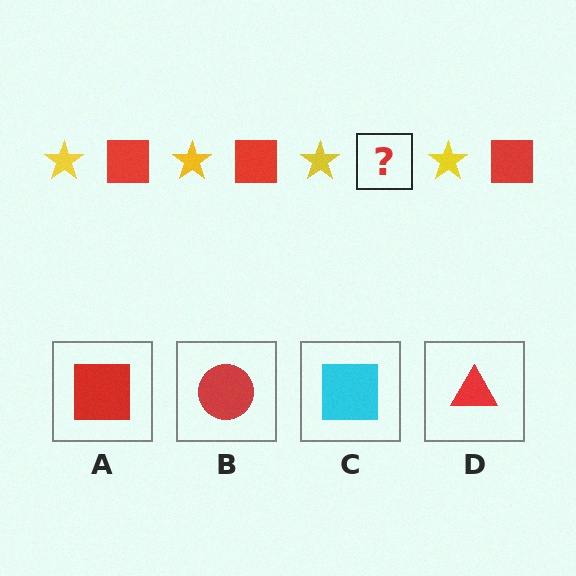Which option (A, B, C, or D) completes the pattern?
A.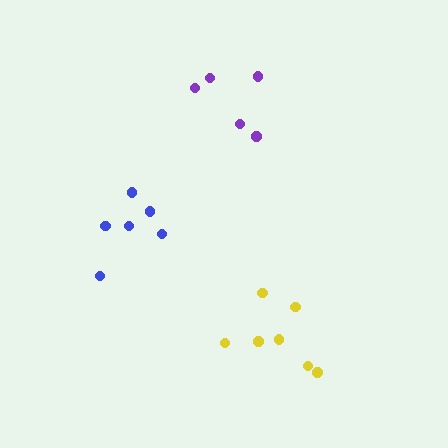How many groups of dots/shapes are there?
There are 3 groups.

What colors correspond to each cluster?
The clusters are colored: purple, yellow, blue.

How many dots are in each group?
Group 1: 5 dots, Group 2: 7 dots, Group 3: 6 dots (18 total).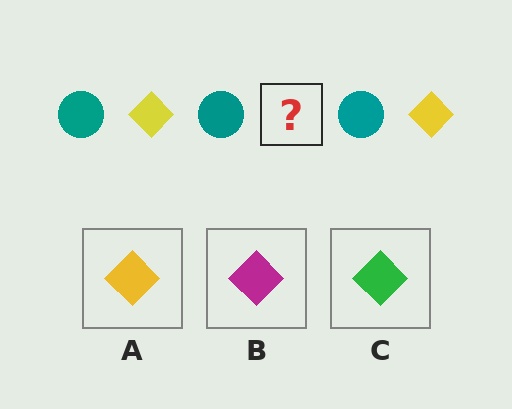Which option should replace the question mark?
Option A.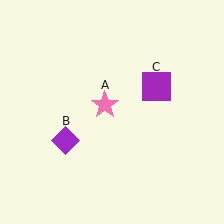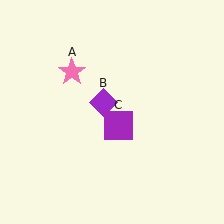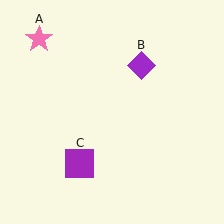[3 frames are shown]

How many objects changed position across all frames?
3 objects changed position: pink star (object A), purple diamond (object B), purple square (object C).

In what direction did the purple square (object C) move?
The purple square (object C) moved down and to the left.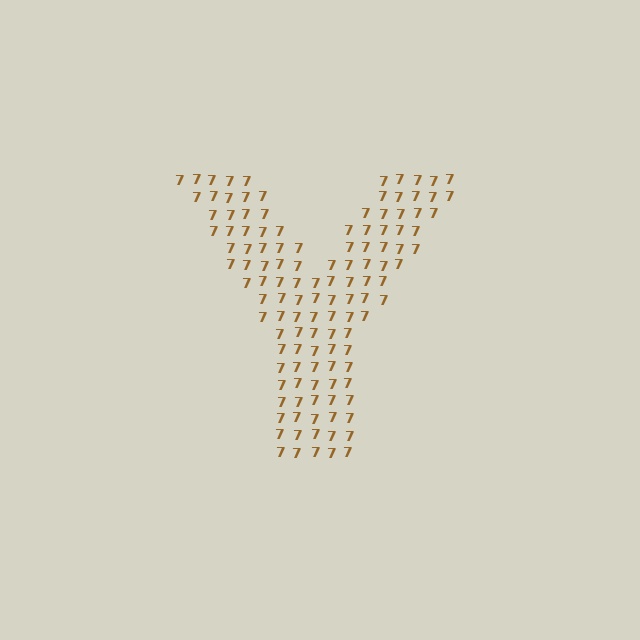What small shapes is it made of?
It is made of small digit 7's.